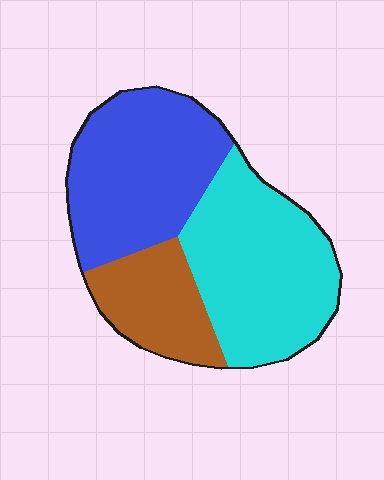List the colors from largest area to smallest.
From largest to smallest: cyan, blue, brown.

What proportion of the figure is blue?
Blue takes up about three eighths (3/8) of the figure.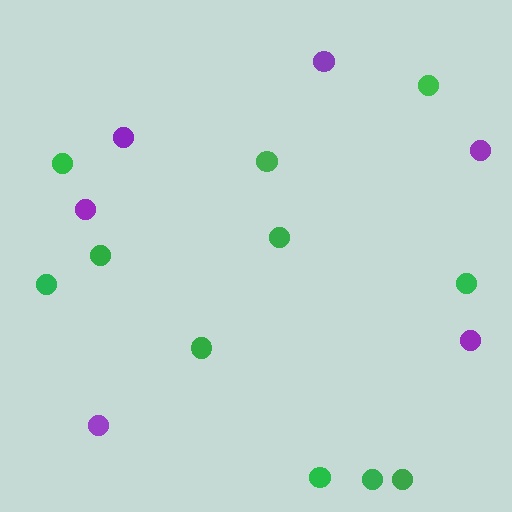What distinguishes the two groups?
There are 2 groups: one group of purple circles (6) and one group of green circles (11).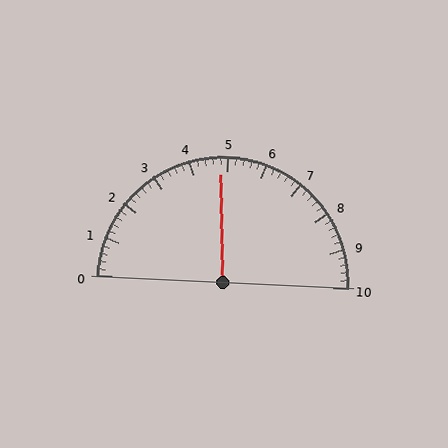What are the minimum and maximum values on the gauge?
The gauge ranges from 0 to 10.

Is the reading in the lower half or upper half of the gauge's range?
The reading is in the lower half of the range (0 to 10).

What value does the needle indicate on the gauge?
The needle indicates approximately 4.8.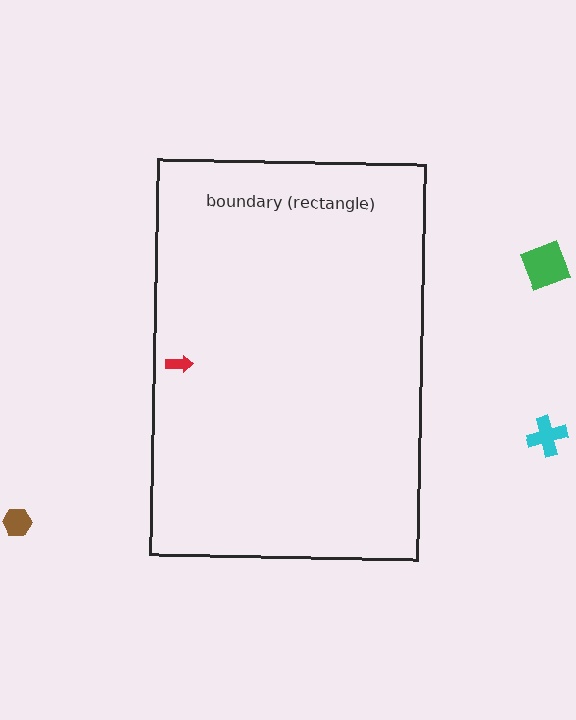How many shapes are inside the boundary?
1 inside, 3 outside.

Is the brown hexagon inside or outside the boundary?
Outside.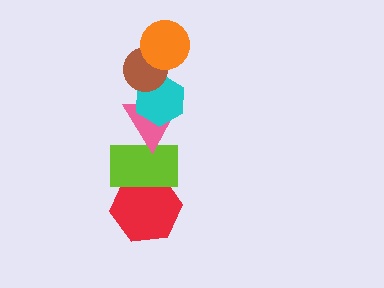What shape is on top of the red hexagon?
The lime rectangle is on top of the red hexagon.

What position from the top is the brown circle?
The brown circle is 2nd from the top.